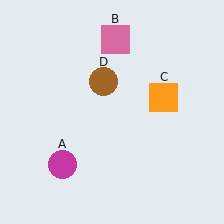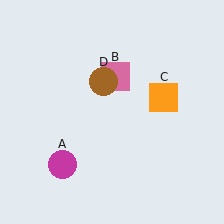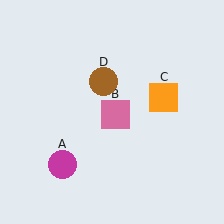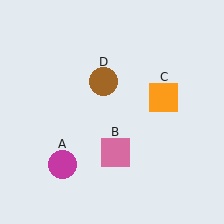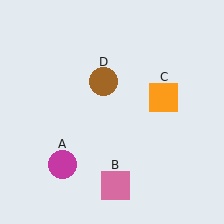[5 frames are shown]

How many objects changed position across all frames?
1 object changed position: pink square (object B).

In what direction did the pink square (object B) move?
The pink square (object B) moved down.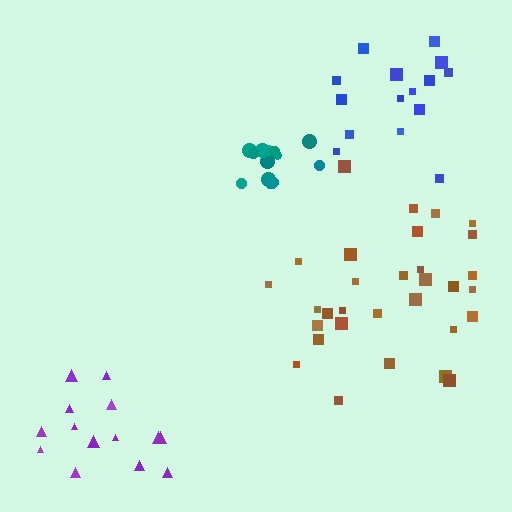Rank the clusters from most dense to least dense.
teal, blue, brown, purple.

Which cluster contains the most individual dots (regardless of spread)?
Brown (31).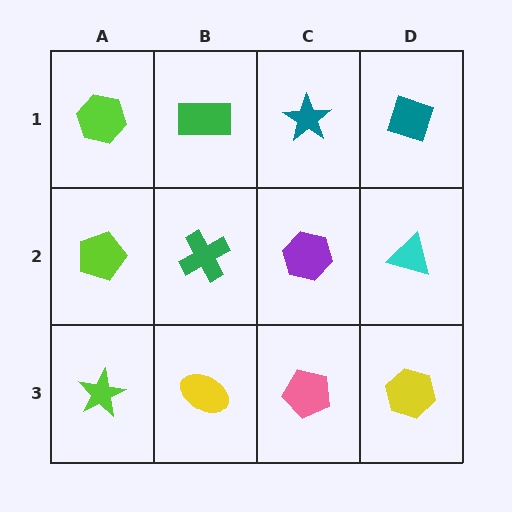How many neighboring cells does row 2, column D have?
3.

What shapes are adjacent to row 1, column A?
A lime pentagon (row 2, column A), a green rectangle (row 1, column B).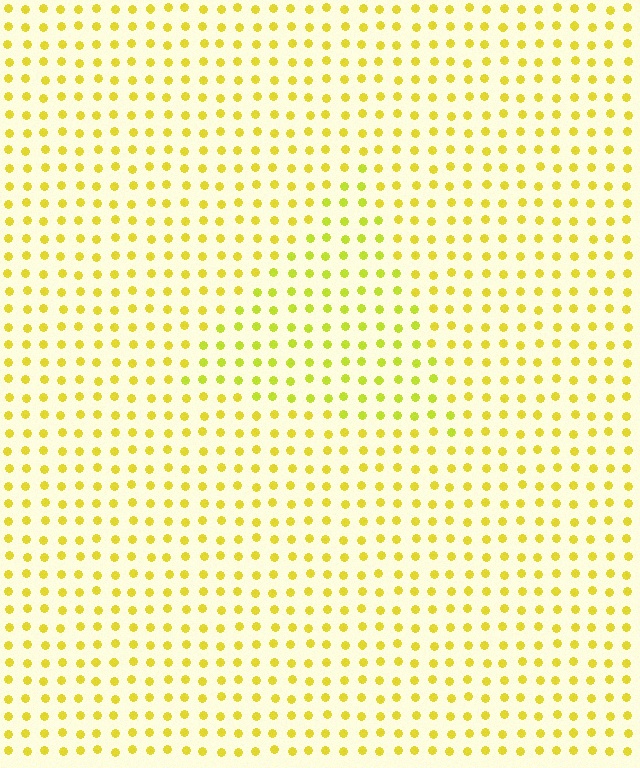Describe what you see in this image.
The image is filled with small yellow elements in a uniform arrangement. A triangle-shaped region is visible where the elements are tinted to a slightly different hue, forming a subtle color boundary.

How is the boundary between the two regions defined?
The boundary is defined purely by a slight shift in hue (about 16 degrees). Spacing, size, and orientation are identical on both sides.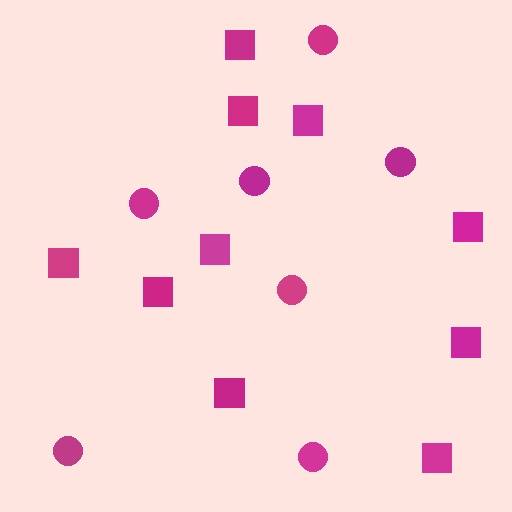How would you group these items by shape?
There are 2 groups: one group of circles (7) and one group of squares (10).